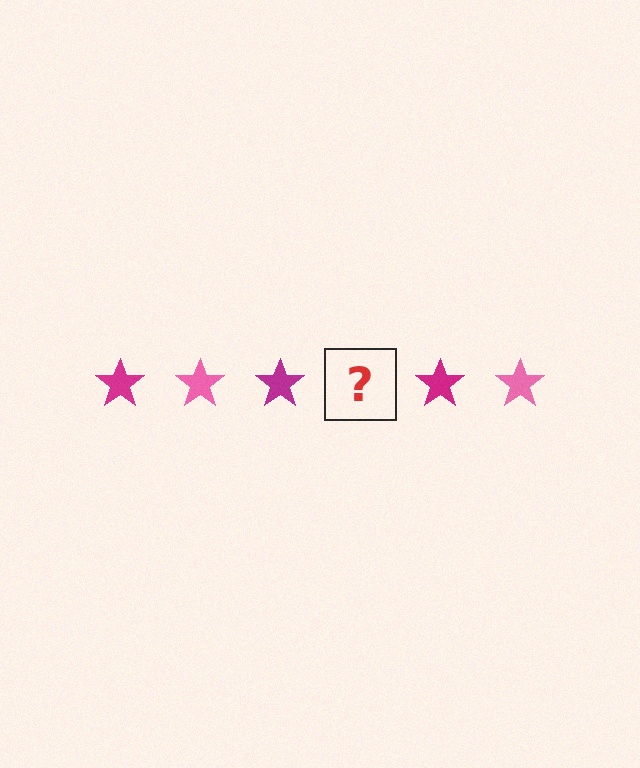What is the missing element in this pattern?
The missing element is a pink star.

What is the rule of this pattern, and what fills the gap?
The rule is that the pattern cycles through magenta, pink stars. The gap should be filled with a pink star.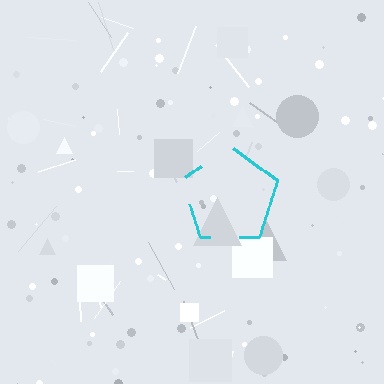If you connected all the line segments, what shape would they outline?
They would outline a pentagon.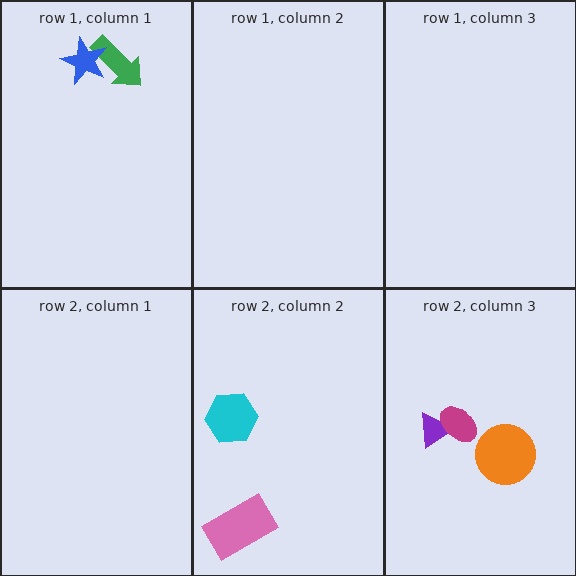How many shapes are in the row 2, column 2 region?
2.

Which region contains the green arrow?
The row 1, column 1 region.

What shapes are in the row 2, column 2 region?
The cyan hexagon, the pink rectangle.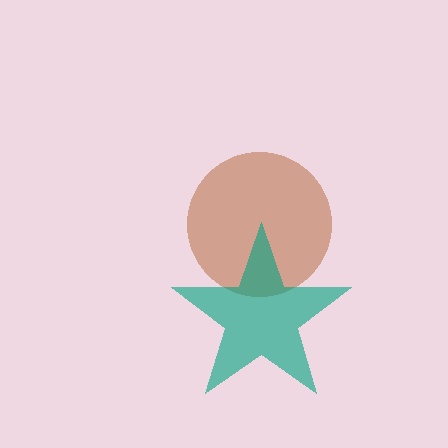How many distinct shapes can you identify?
There are 2 distinct shapes: a brown circle, a teal star.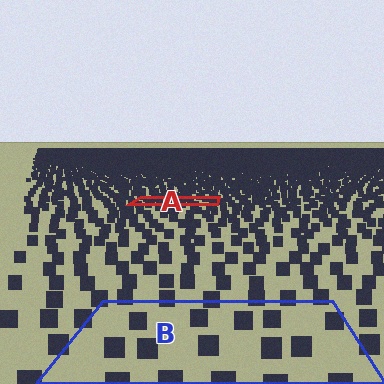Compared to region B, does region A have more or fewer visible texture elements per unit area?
Region A has more texture elements per unit area — they are packed more densely because it is farther away.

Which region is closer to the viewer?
Region B is closer. The texture elements there are larger and more spread out.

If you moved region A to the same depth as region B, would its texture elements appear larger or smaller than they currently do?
They would appear larger. At a closer depth, the same texture elements are projected at a bigger on-screen size.